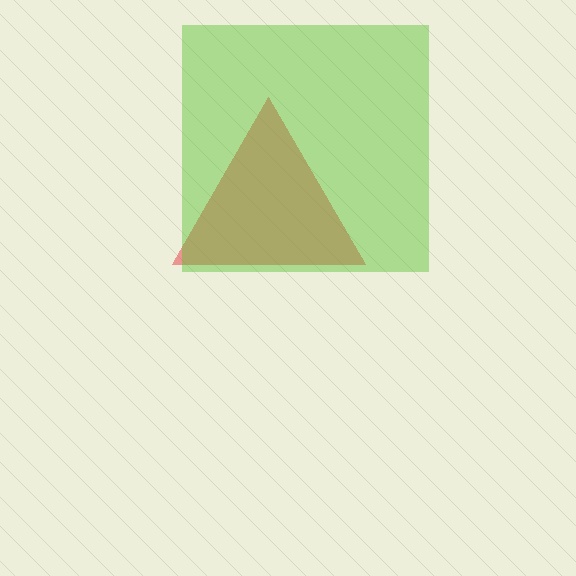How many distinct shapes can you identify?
There are 2 distinct shapes: a red triangle, a lime square.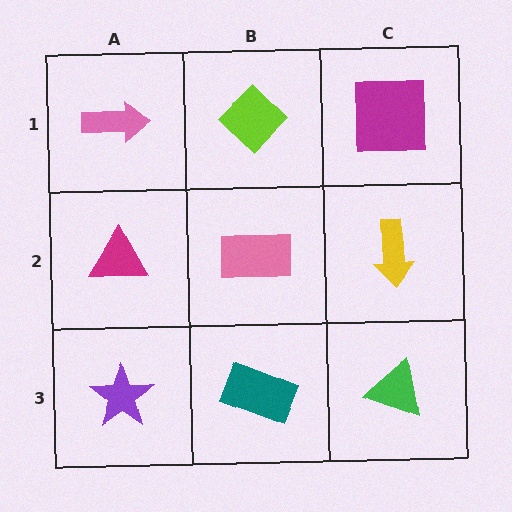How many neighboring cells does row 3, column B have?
3.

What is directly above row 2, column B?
A lime diamond.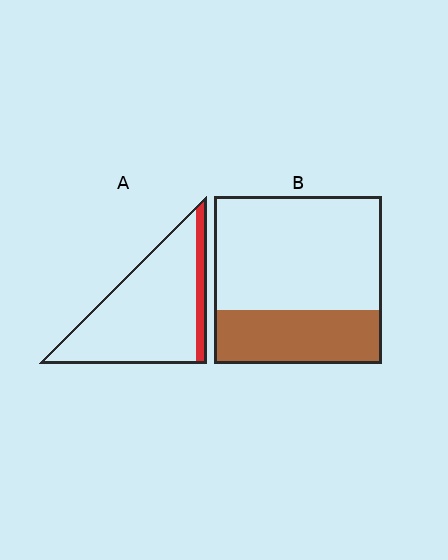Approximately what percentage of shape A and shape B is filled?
A is approximately 15% and B is approximately 30%.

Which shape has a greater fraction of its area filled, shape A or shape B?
Shape B.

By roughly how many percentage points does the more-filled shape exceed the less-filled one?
By roughly 20 percentage points (B over A).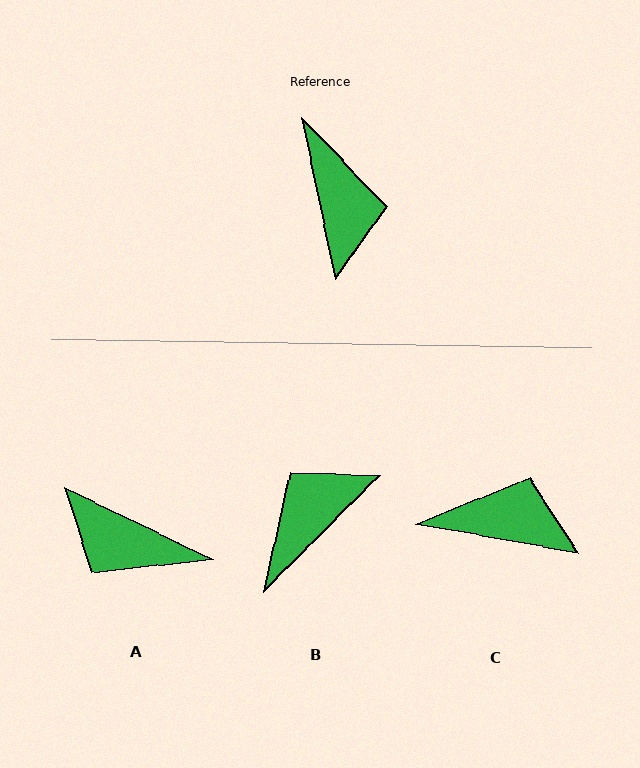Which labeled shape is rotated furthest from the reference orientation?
A, about 128 degrees away.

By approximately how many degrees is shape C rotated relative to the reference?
Approximately 68 degrees counter-clockwise.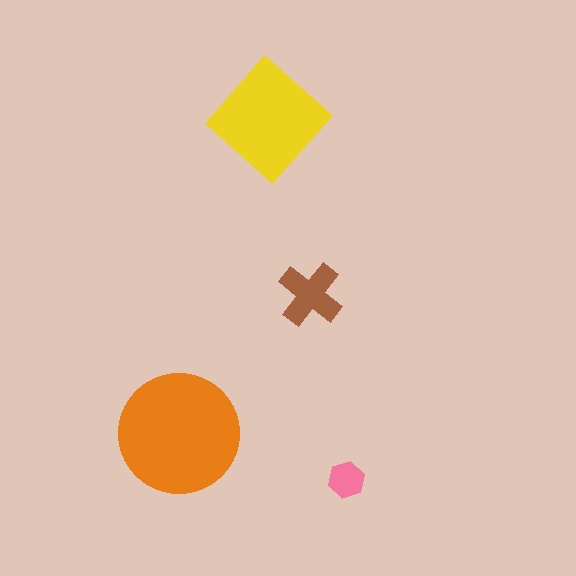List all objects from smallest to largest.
The pink hexagon, the brown cross, the yellow diamond, the orange circle.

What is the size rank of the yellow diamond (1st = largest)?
2nd.